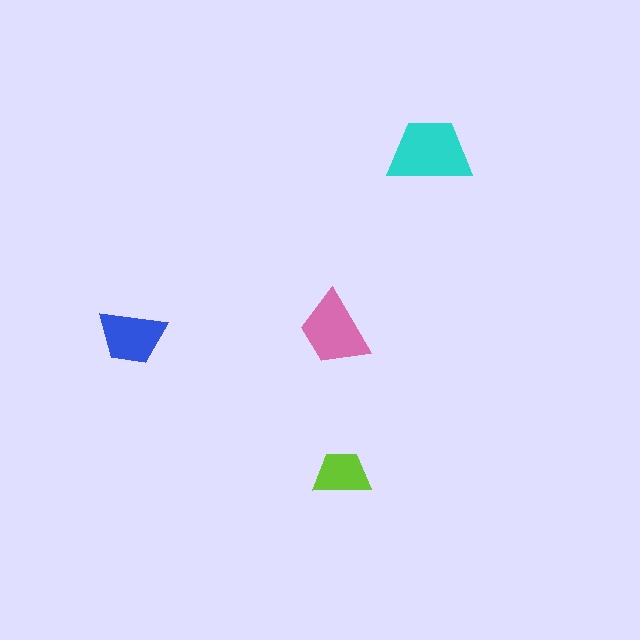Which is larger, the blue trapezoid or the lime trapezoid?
The blue one.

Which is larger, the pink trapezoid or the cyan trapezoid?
The cyan one.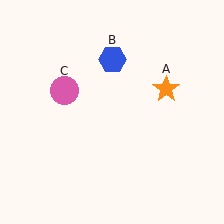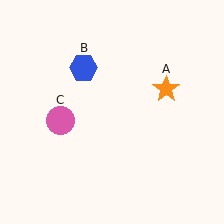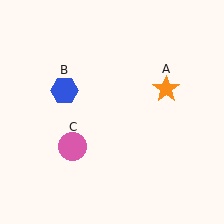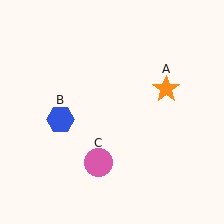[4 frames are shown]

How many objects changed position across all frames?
2 objects changed position: blue hexagon (object B), pink circle (object C).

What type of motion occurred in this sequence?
The blue hexagon (object B), pink circle (object C) rotated counterclockwise around the center of the scene.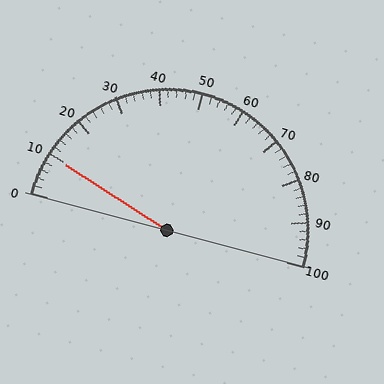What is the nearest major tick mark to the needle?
The nearest major tick mark is 10.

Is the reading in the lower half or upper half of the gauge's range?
The reading is in the lower half of the range (0 to 100).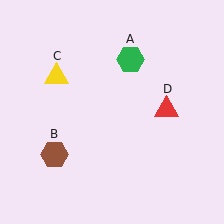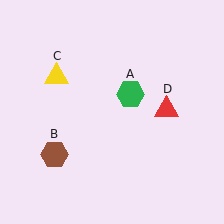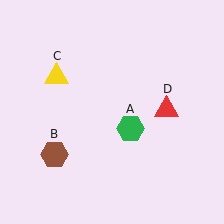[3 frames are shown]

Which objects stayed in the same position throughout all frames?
Brown hexagon (object B) and yellow triangle (object C) and red triangle (object D) remained stationary.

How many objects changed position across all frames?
1 object changed position: green hexagon (object A).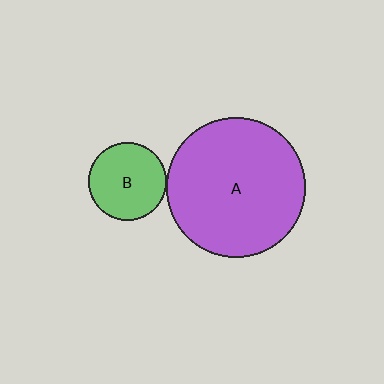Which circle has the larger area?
Circle A (purple).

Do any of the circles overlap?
No, none of the circles overlap.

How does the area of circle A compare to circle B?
Approximately 3.2 times.